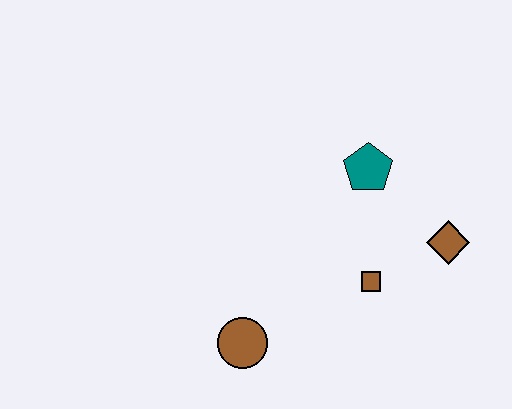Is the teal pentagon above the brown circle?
Yes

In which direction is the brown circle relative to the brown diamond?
The brown circle is to the left of the brown diamond.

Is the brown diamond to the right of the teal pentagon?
Yes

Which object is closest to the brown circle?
The brown square is closest to the brown circle.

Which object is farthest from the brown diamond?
The brown circle is farthest from the brown diamond.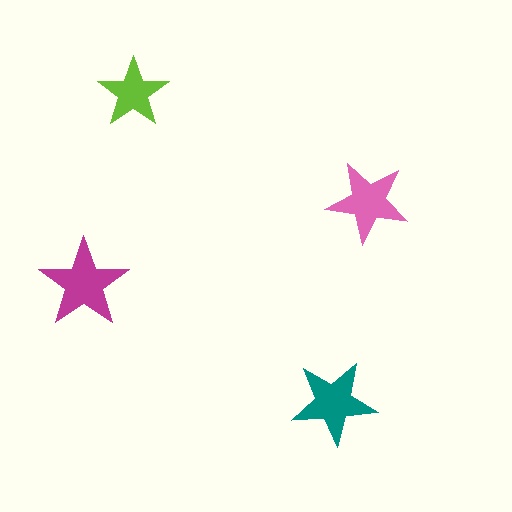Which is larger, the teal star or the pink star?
The teal one.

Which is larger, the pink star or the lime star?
The pink one.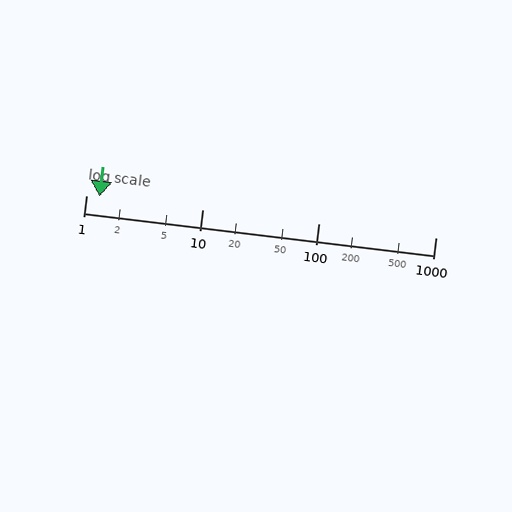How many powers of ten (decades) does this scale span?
The scale spans 3 decades, from 1 to 1000.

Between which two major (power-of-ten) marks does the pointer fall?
The pointer is between 1 and 10.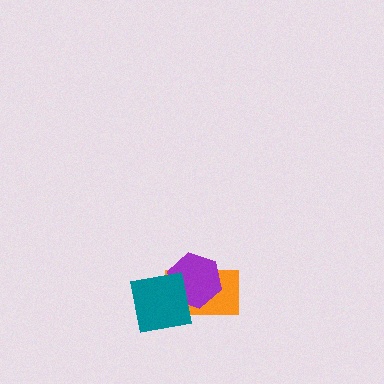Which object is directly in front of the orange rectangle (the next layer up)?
The purple hexagon is directly in front of the orange rectangle.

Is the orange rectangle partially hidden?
Yes, it is partially covered by another shape.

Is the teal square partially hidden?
No, no other shape covers it.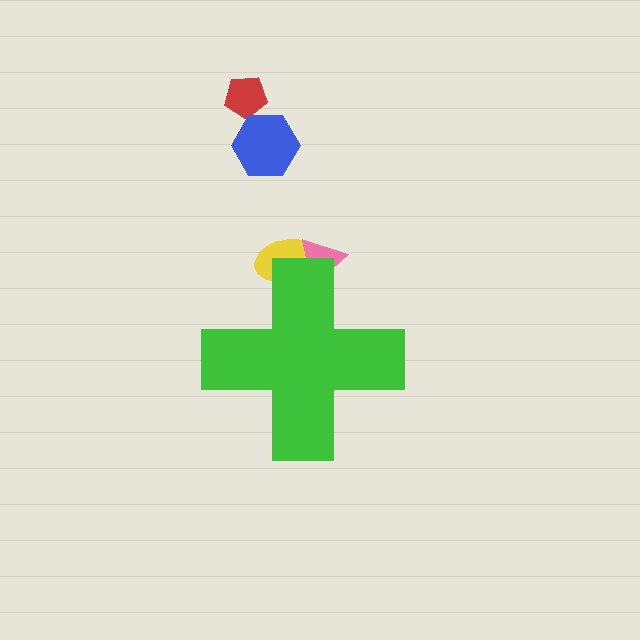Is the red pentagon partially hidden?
No, the red pentagon is fully visible.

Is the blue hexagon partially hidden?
No, the blue hexagon is fully visible.